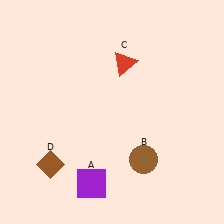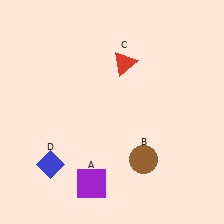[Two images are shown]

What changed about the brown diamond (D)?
In Image 1, D is brown. In Image 2, it changed to blue.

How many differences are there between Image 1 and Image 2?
There is 1 difference between the two images.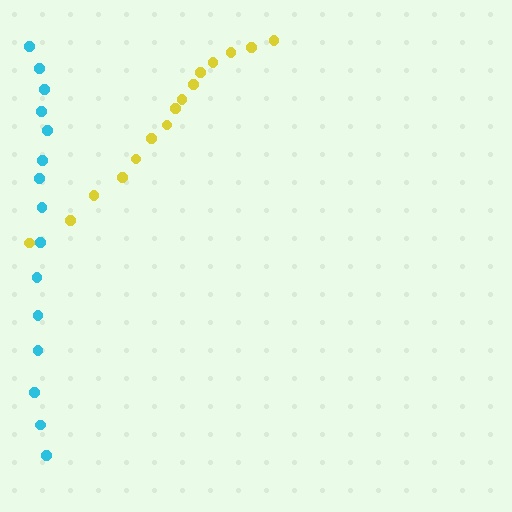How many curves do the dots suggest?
There are 2 distinct paths.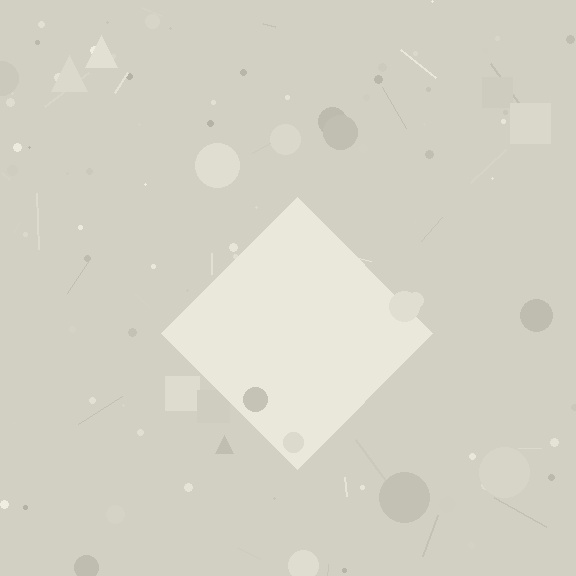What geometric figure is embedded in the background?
A diamond is embedded in the background.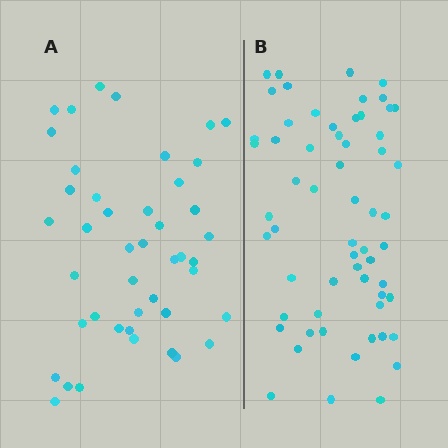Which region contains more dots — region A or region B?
Region B (the right region) has more dots.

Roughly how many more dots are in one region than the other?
Region B has approximately 15 more dots than region A.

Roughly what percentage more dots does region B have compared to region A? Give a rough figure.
About 35% more.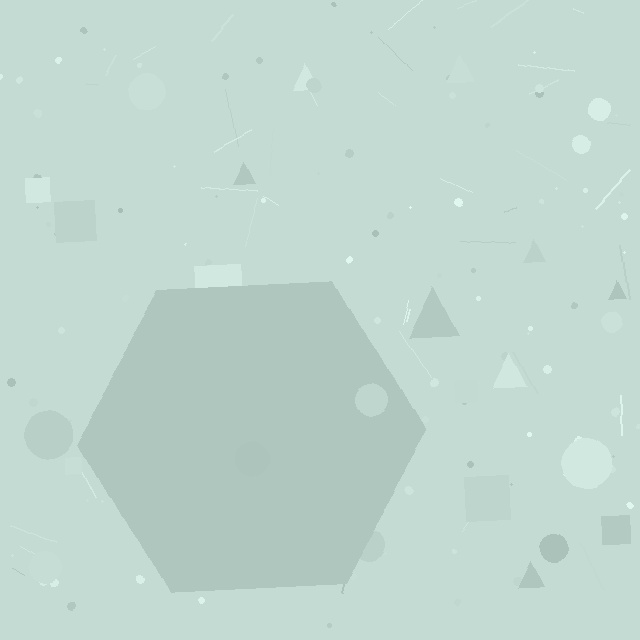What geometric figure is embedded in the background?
A hexagon is embedded in the background.